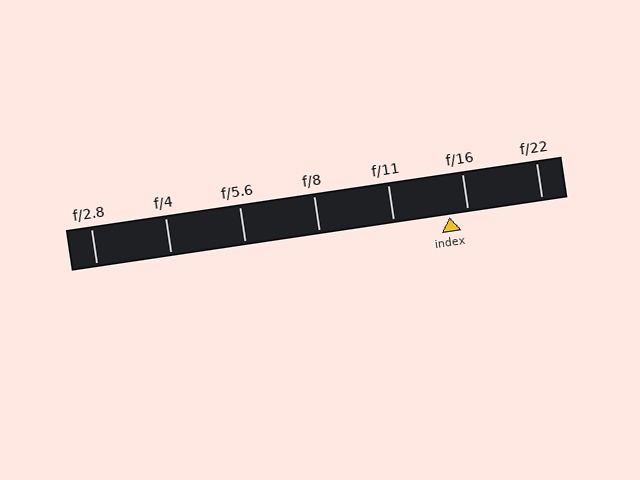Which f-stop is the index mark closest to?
The index mark is closest to f/16.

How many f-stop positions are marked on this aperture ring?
There are 7 f-stop positions marked.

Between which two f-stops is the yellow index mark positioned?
The index mark is between f/11 and f/16.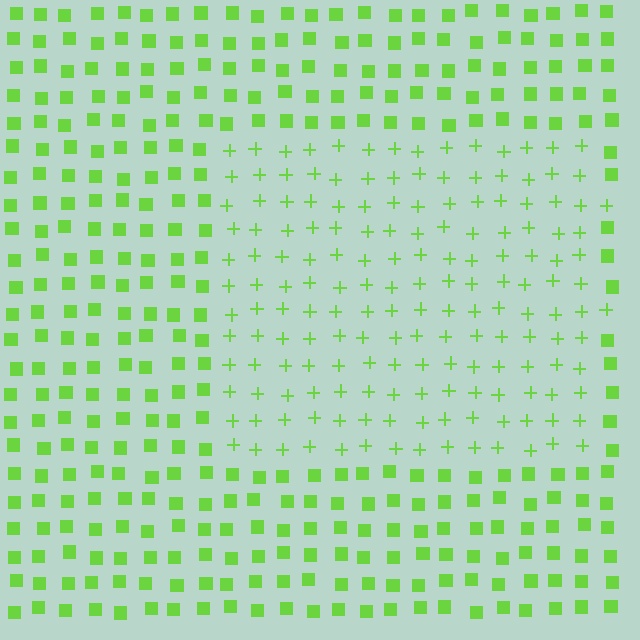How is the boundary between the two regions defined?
The boundary is defined by a change in element shape: plus signs inside vs. squares outside. All elements share the same color and spacing.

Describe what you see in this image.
The image is filled with small lime elements arranged in a uniform grid. A rectangle-shaped region contains plus signs, while the surrounding area contains squares. The boundary is defined purely by the change in element shape.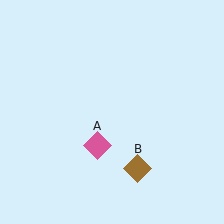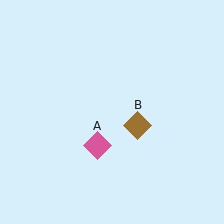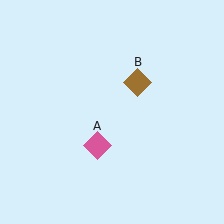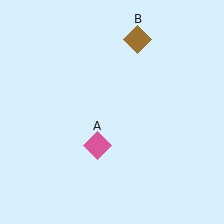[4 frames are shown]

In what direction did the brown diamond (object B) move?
The brown diamond (object B) moved up.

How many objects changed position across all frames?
1 object changed position: brown diamond (object B).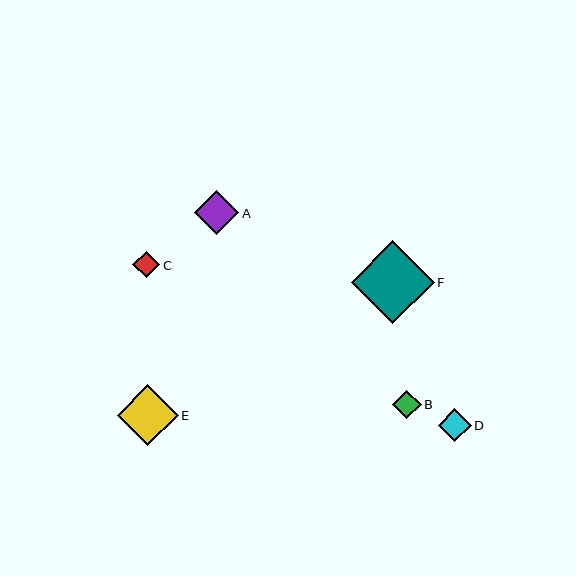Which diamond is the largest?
Diamond F is the largest with a size of approximately 83 pixels.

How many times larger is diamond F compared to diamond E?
Diamond F is approximately 1.4 times the size of diamond E.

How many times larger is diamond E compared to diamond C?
Diamond E is approximately 2.3 times the size of diamond C.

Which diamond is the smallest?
Diamond C is the smallest with a size of approximately 27 pixels.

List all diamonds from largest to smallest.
From largest to smallest: F, E, A, D, B, C.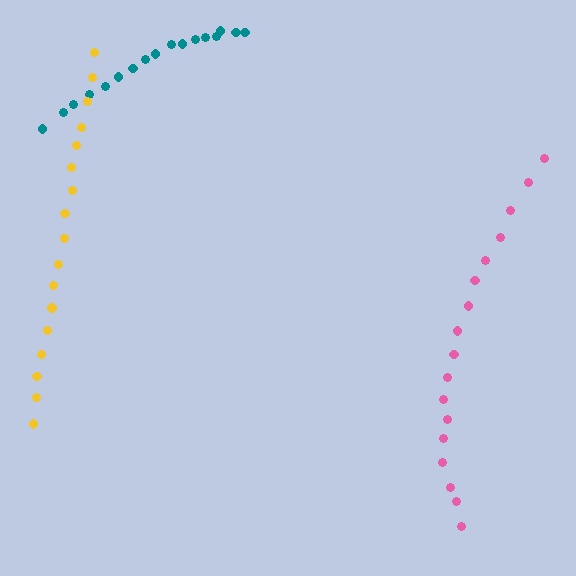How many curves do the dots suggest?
There are 3 distinct paths.